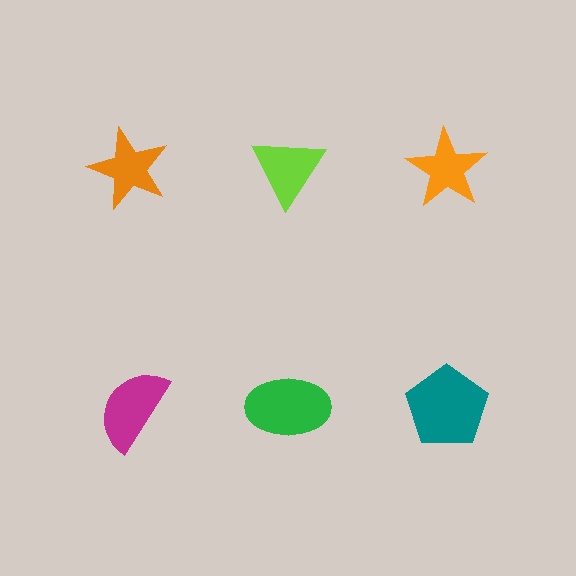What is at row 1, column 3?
An orange star.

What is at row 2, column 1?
A magenta semicircle.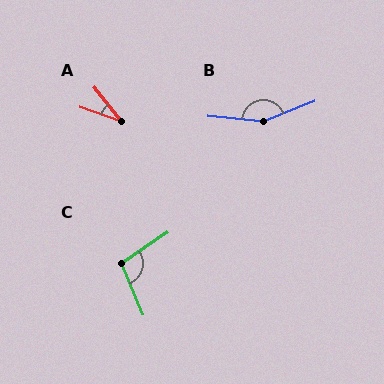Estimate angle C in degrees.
Approximately 102 degrees.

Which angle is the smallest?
A, at approximately 33 degrees.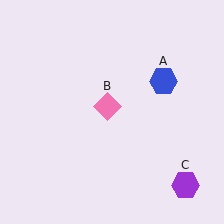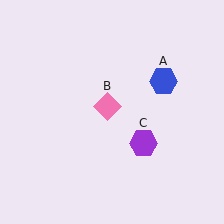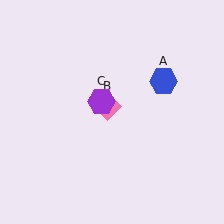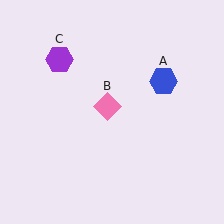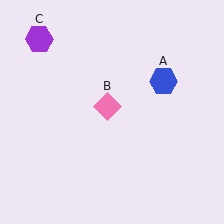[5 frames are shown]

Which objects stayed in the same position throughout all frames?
Blue hexagon (object A) and pink diamond (object B) remained stationary.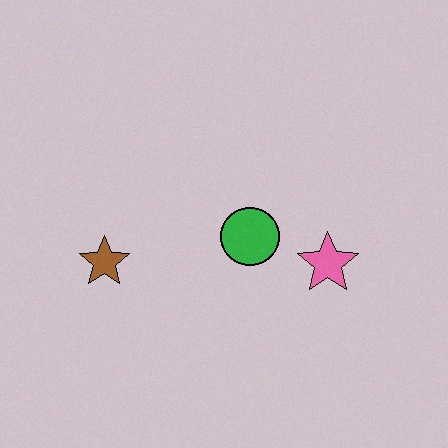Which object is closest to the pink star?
The green circle is closest to the pink star.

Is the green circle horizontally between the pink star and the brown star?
Yes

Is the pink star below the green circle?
Yes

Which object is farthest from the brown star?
The pink star is farthest from the brown star.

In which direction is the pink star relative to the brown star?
The pink star is to the right of the brown star.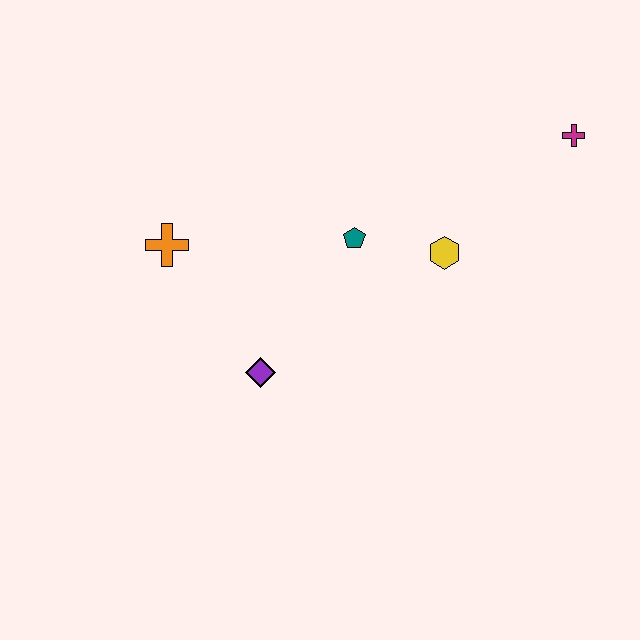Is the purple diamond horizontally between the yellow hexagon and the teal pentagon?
No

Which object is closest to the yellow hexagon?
The teal pentagon is closest to the yellow hexagon.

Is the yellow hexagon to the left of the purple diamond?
No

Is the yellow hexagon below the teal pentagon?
Yes